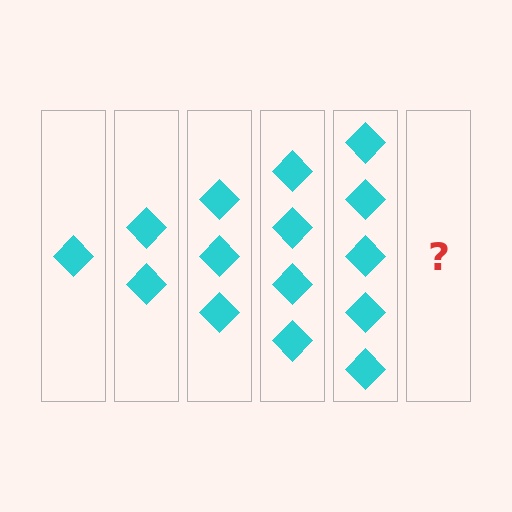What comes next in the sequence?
The next element should be 6 diamonds.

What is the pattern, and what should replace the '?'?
The pattern is that each step adds one more diamond. The '?' should be 6 diamonds.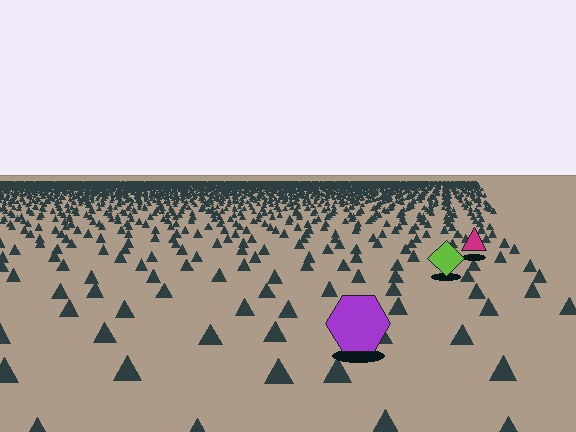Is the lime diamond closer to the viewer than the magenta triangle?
Yes. The lime diamond is closer — you can tell from the texture gradient: the ground texture is coarser near it.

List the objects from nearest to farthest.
From nearest to farthest: the purple hexagon, the lime diamond, the magenta triangle.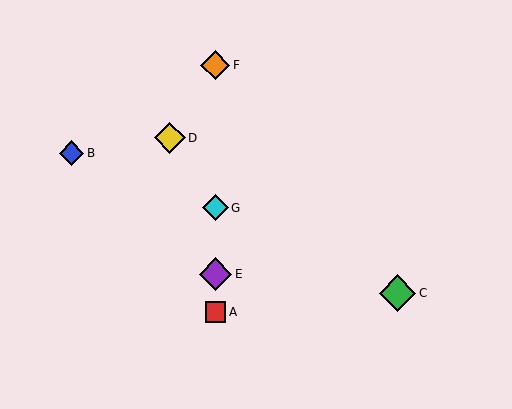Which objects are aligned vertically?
Objects A, E, F, G are aligned vertically.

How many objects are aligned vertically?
4 objects (A, E, F, G) are aligned vertically.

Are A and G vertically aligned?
Yes, both are at x≈215.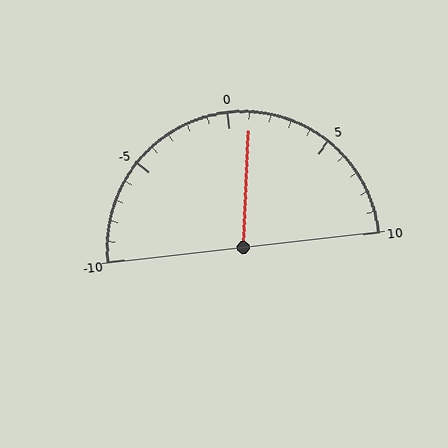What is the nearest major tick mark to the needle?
The nearest major tick mark is 0.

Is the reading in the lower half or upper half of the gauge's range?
The reading is in the upper half of the range (-10 to 10).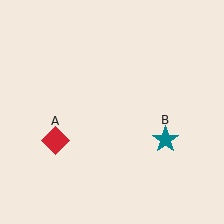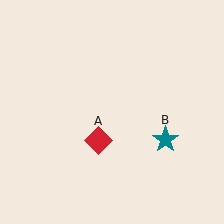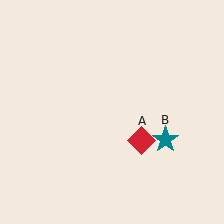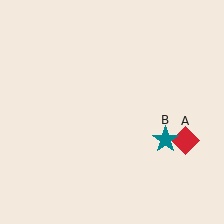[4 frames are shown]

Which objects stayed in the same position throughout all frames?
Teal star (object B) remained stationary.